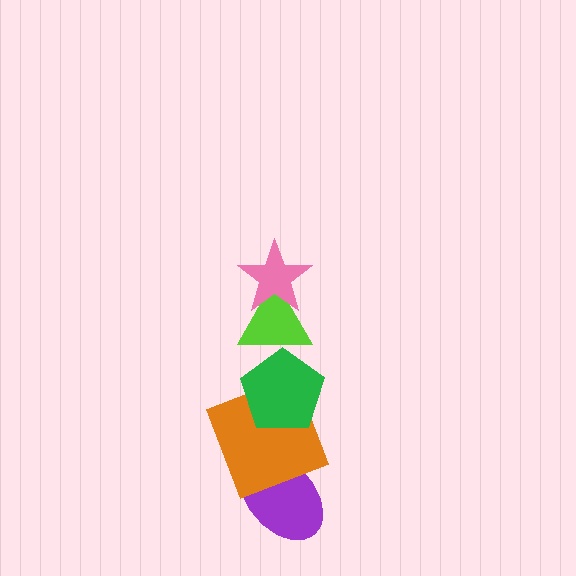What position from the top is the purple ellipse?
The purple ellipse is 5th from the top.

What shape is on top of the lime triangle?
The pink star is on top of the lime triangle.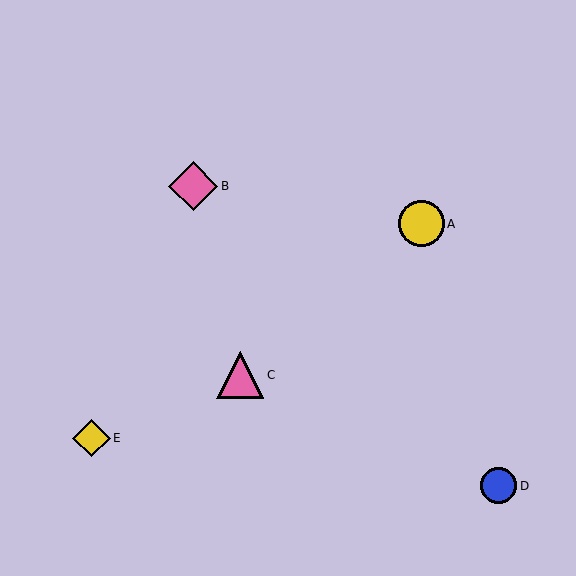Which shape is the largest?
The pink diamond (labeled B) is the largest.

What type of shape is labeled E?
Shape E is a yellow diamond.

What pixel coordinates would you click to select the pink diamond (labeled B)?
Click at (193, 186) to select the pink diamond B.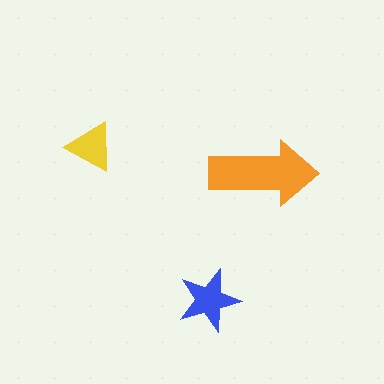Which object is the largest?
The orange arrow.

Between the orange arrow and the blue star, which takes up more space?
The orange arrow.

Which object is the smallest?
The yellow triangle.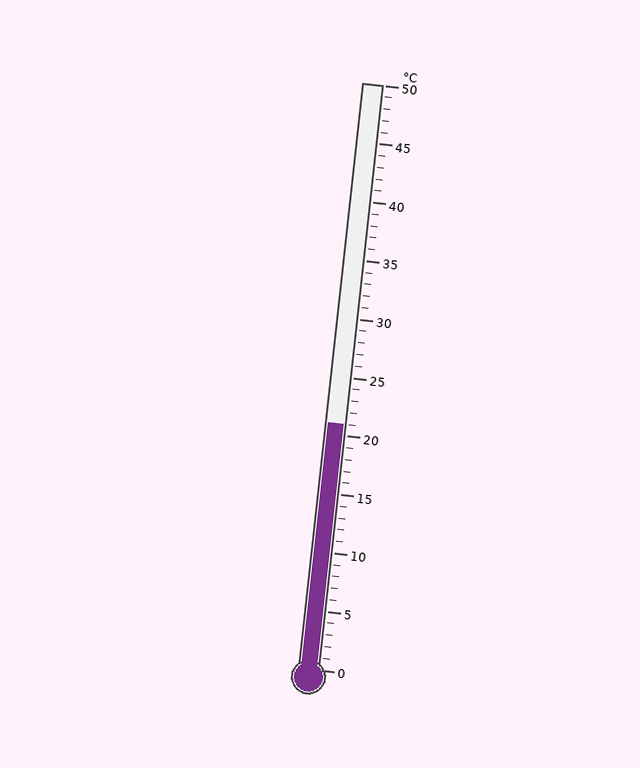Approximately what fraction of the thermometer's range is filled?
The thermometer is filled to approximately 40% of its range.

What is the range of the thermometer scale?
The thermometer scale ranges from 0°C to 50°C.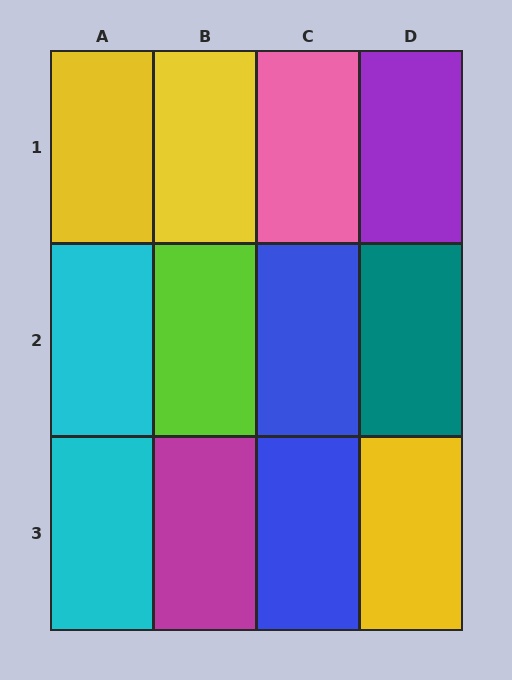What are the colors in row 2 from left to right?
Cyan, lime, blue, teal.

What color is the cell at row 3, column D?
Yellow.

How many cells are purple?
1 cell is purple.